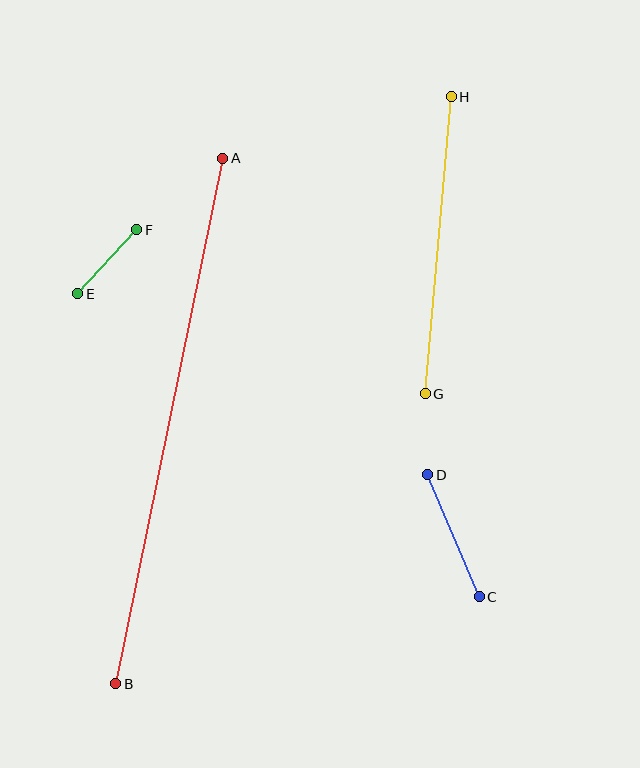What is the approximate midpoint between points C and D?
The midpoint is at approximately (453, 536) pixels.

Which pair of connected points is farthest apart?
Points A and B are farthest apart.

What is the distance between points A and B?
The distance is approximately 536 pixels.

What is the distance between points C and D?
The distance is approximately 132 pixels.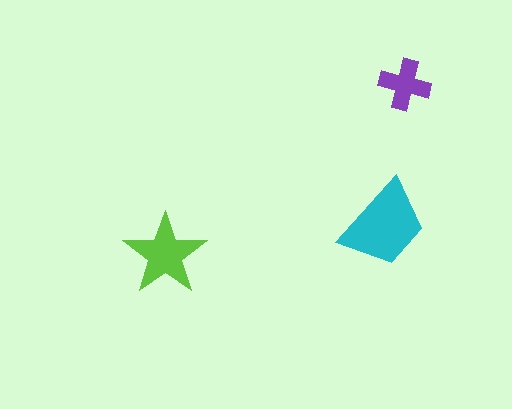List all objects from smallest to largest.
The purple cross, the lime star, the cyan trapezoid.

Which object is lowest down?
The lime star is bottommost.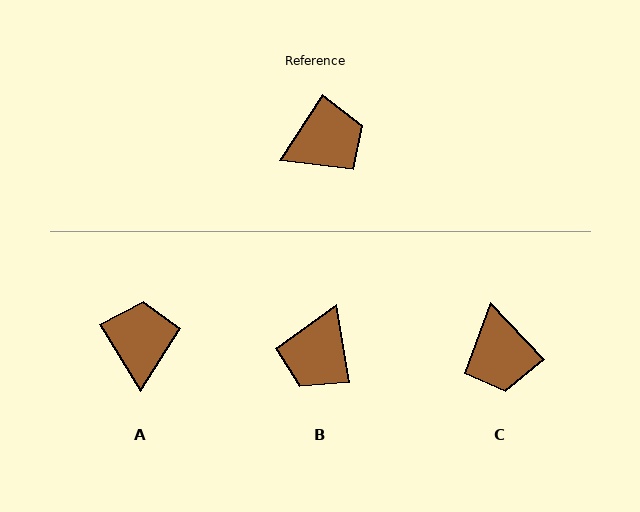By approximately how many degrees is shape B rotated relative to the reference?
Approximately 137 degrees clockwise.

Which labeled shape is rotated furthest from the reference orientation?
B, about 137 degrees away.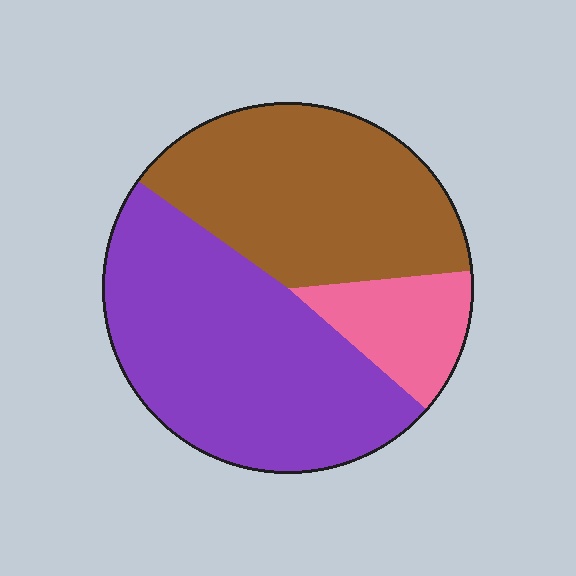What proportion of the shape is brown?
Brown takes up about three eighths (3/8) of the shape.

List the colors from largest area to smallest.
From largest to smallest: purple, brown, pink.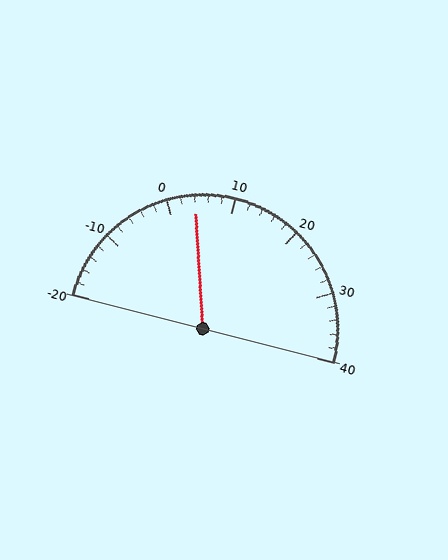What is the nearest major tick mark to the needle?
The nearest major tick mark is 0.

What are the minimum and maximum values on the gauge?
The gauge ranges from -20 to 40.